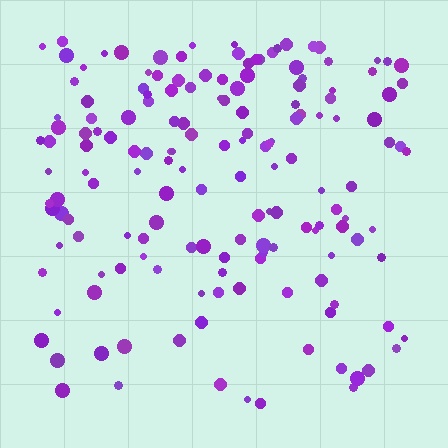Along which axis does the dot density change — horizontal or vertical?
Vertical.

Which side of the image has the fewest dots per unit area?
The bottom.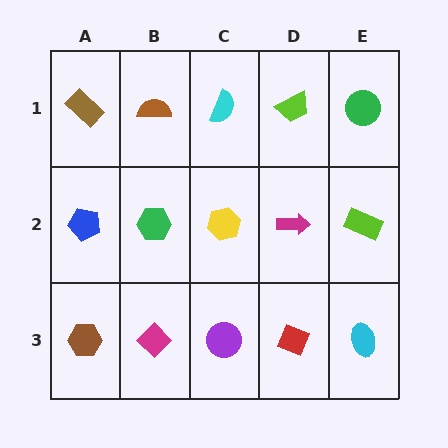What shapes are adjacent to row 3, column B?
A green hexagon (row 2, column B), a brown hexagon (row 3, column A), a purple circle (row 3, column C).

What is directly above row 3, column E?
A lime rectangle.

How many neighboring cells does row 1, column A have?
2.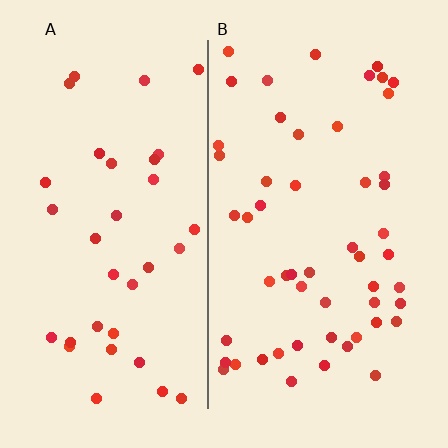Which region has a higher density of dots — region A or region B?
B (the right).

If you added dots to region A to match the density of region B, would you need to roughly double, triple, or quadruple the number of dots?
Approximately double.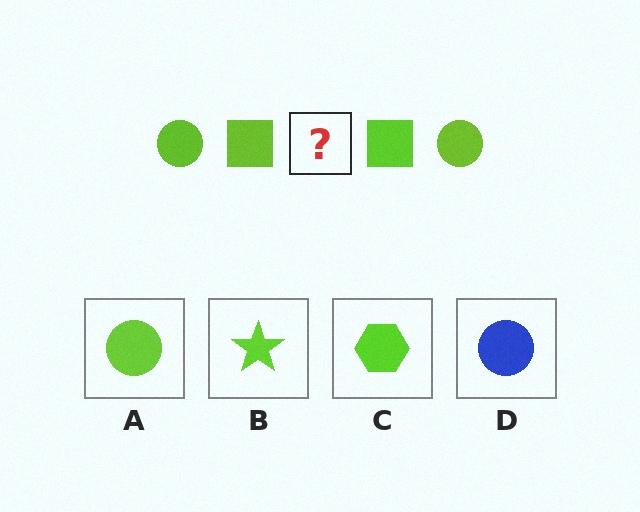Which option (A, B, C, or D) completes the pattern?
A.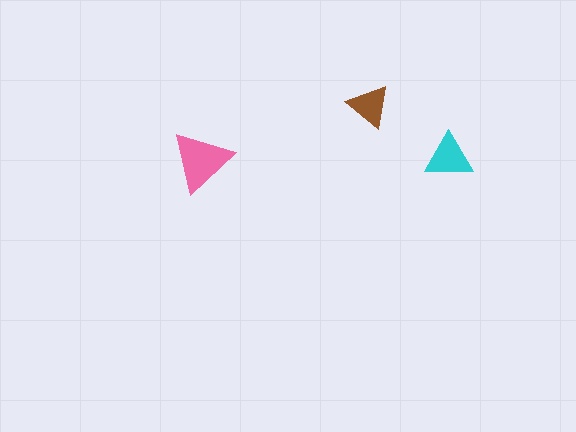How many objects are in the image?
There are 3 objects in the image.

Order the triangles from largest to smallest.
the pink one, the cyan one, the brown one.